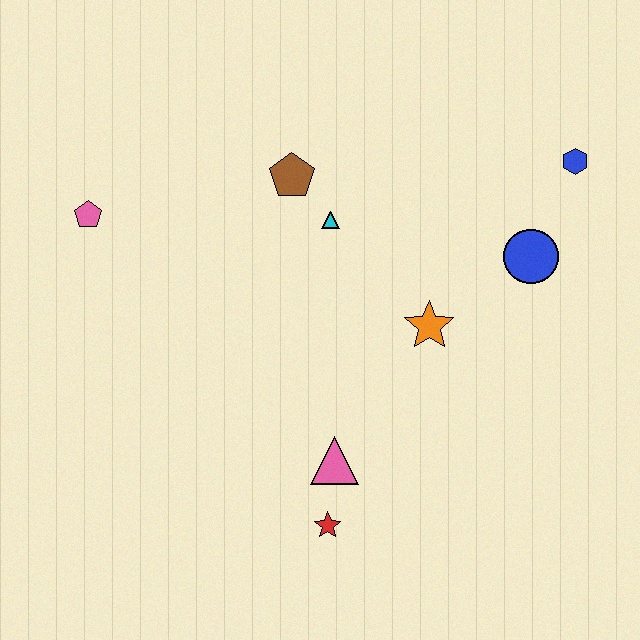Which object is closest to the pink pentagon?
The brown pentagon is closest to the pink pentagon.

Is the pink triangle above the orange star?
No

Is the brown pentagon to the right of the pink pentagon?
Yes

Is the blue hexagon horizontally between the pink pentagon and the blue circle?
No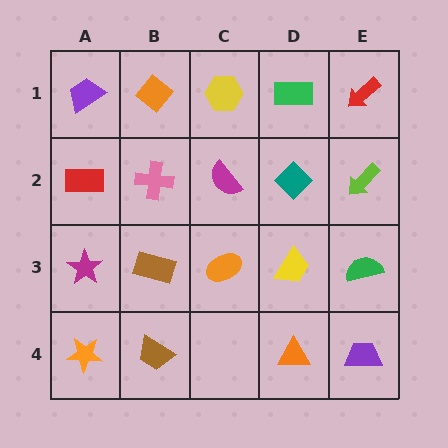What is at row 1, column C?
A yellow hexagon.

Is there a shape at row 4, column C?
No, that cell is empty.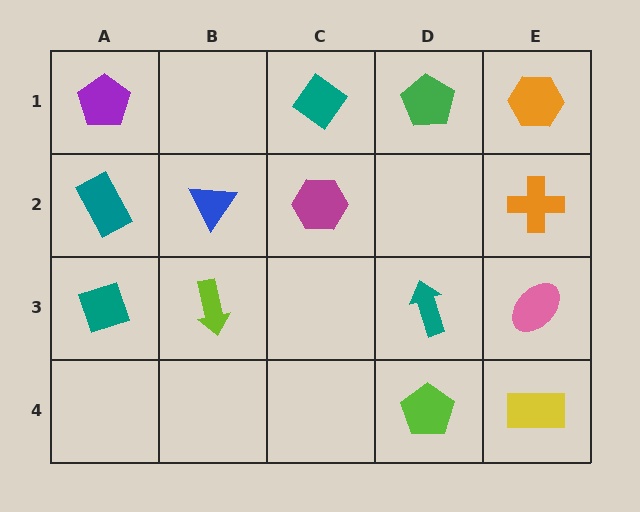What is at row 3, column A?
A teal diamond.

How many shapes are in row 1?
4 shapes.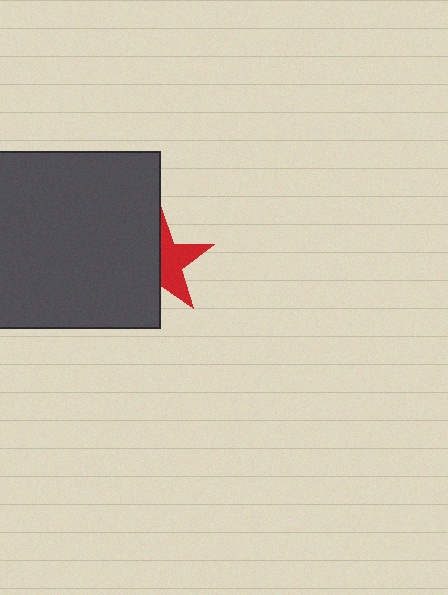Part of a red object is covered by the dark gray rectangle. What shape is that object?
It is a star.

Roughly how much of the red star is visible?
About half of it is visible (roughly 47%).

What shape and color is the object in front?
The object in front is a dark gray rectangle.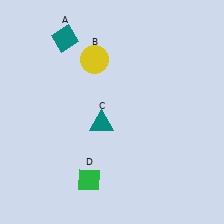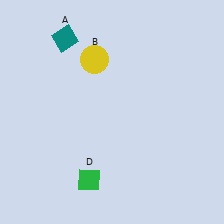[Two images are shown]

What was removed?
The teal triangle (C) was removed in Image 2.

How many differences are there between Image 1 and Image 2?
There is 1 difference between the two images.